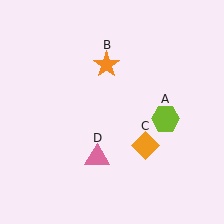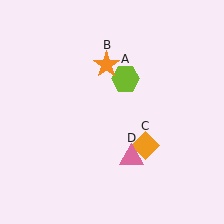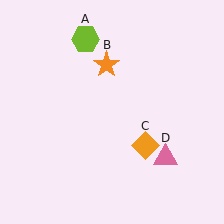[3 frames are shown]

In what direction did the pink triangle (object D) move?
The pink triangle (object D) moved right.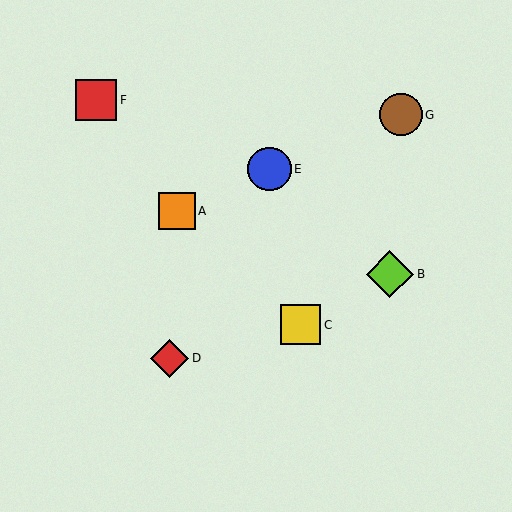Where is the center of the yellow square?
The center of the yellow square is at (301, 325).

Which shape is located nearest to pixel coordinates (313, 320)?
The yellow square (labeled C) at (301, 325) is nearest to that location.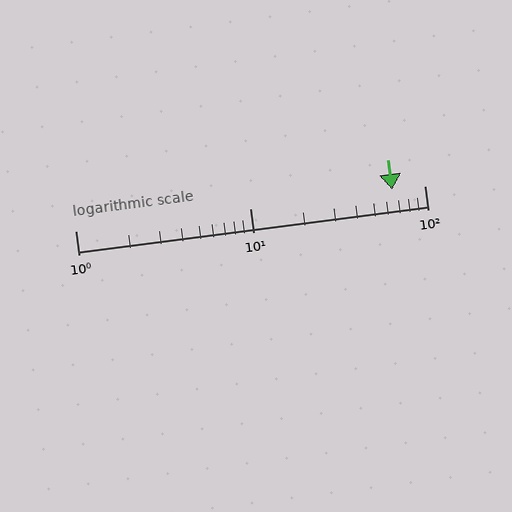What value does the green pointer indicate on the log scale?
The pointer indicates approximately 65.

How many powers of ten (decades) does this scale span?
The scale spans 2 decades, from 1 to 100.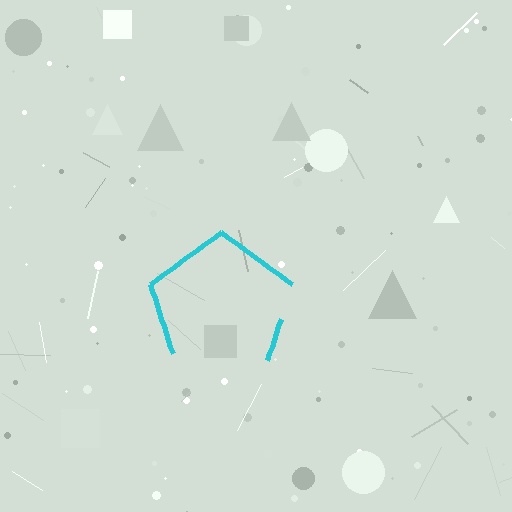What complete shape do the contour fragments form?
The contour fragments form a pentagon.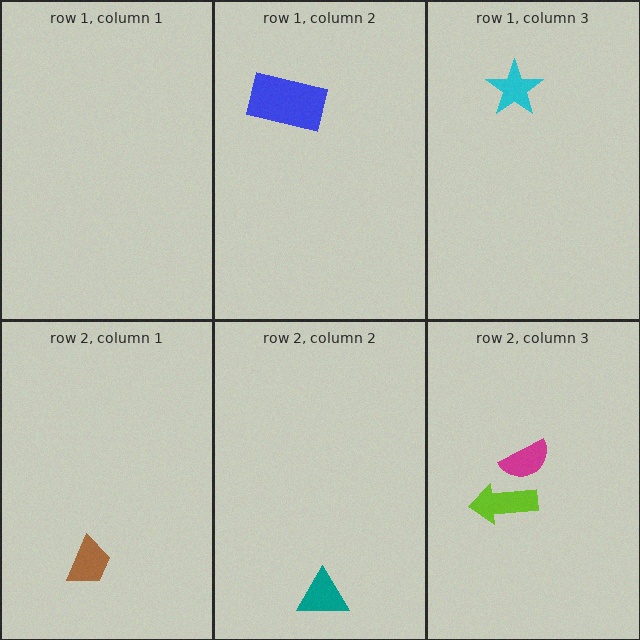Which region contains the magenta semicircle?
The row 2, column 3 region.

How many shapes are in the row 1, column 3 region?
1.